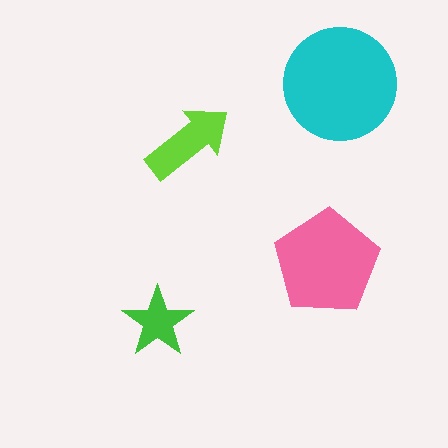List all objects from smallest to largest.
The green star, the lime arrow, the pink pentagon, the cyan circle.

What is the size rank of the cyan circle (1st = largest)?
1st.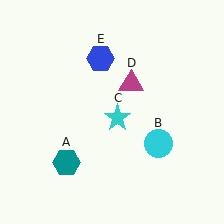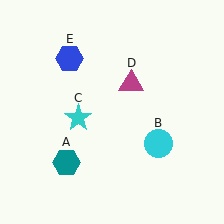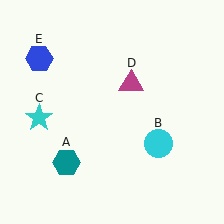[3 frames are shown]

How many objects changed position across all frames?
2 objects changed position: cyan star (object C), blue hexagon (object E).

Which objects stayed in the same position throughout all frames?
Teal hexagon (object A) and cyan circle (object B) and magenta triangle (object D) remained stationary.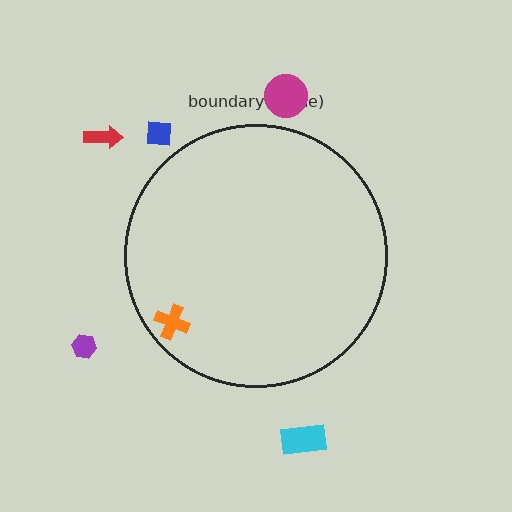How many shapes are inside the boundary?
1 inside, 5 outside.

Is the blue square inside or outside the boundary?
Outside.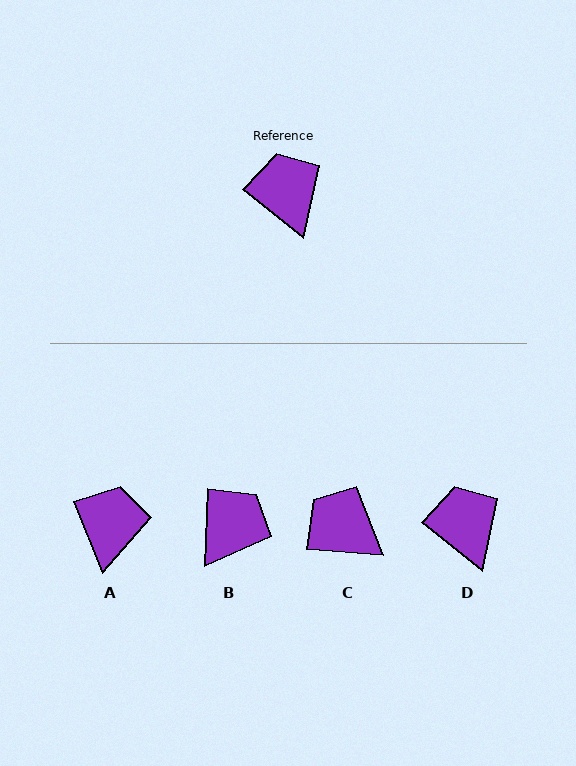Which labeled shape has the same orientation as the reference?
D.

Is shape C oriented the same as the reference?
No, it is off by about 34 degrees.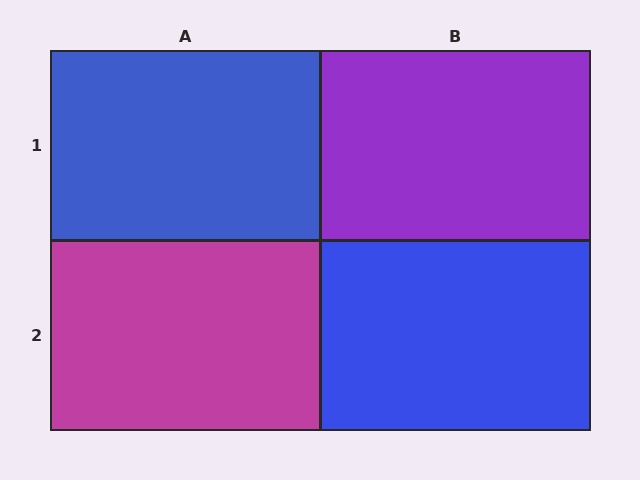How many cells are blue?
2 cells are blue.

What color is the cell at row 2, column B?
Blue.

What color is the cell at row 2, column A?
Magenta.